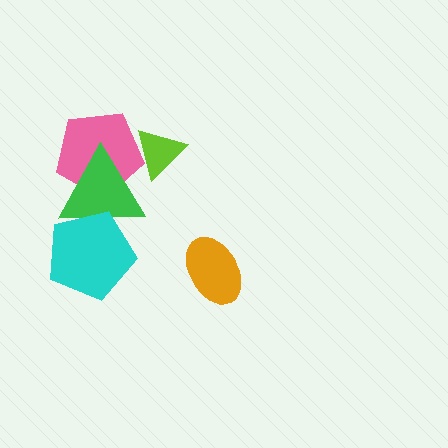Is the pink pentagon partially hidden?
Yes, it is partially covered by another shape.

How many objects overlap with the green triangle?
3 objects overlap with the green triangle.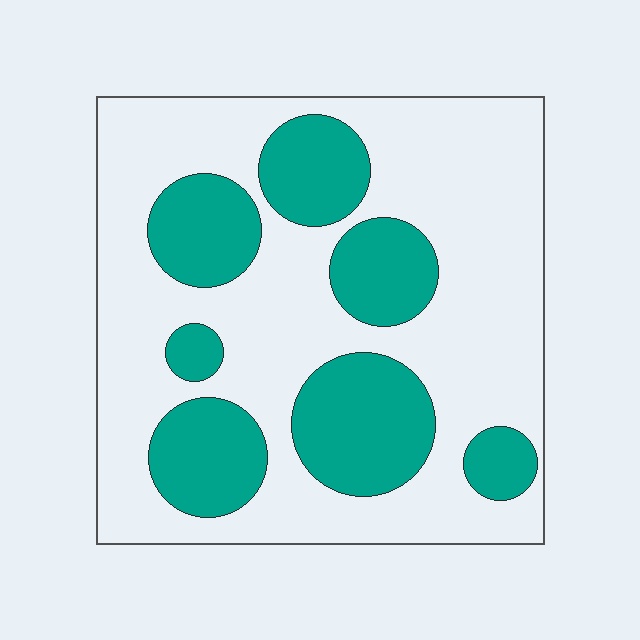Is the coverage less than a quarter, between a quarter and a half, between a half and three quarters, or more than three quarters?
Between a quarter and a half.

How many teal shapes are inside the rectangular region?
7.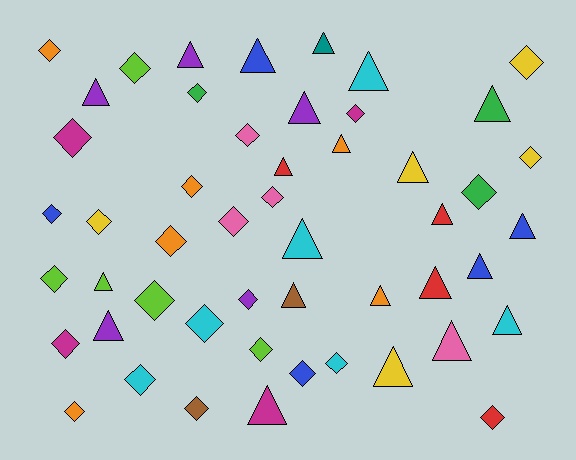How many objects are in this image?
There are 50 objects.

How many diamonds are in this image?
There are 27 diamonds.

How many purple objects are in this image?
There are 5 purple objects.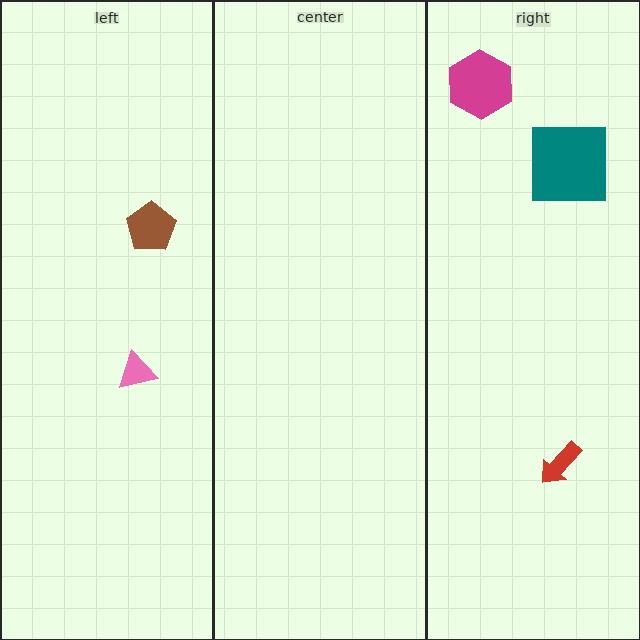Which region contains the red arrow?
The right region.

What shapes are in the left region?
The brown pentagon, the pink triangle.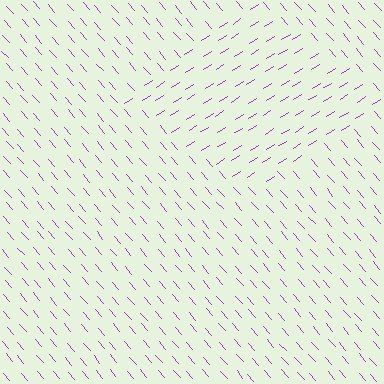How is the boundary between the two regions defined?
The boundary is defined purely by a change in line orientation (approximately 81 degrees difference). All lines are the same color and thickness.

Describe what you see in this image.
The image is filled with small purple line segments. A diamond region in the image has lines oriented differently from the surrounding lines, creating a visible texture boundary.